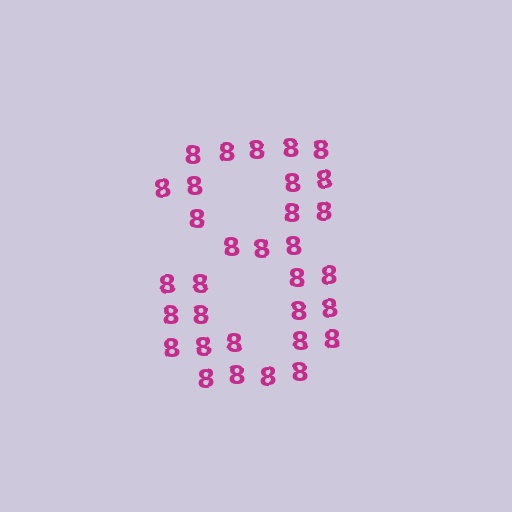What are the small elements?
The small elements are digit 8's.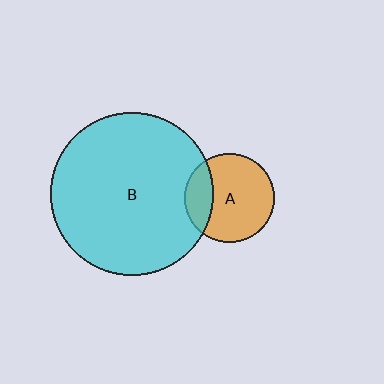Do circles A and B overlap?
Yes.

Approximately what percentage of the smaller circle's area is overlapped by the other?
Approximately 25%.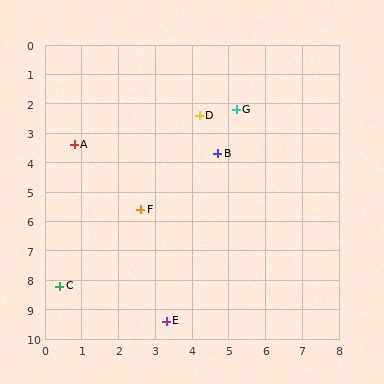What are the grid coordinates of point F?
Point F is at approximately (2.6, 5.6).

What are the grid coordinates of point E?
Point E is at approximately (3.3, 9.4).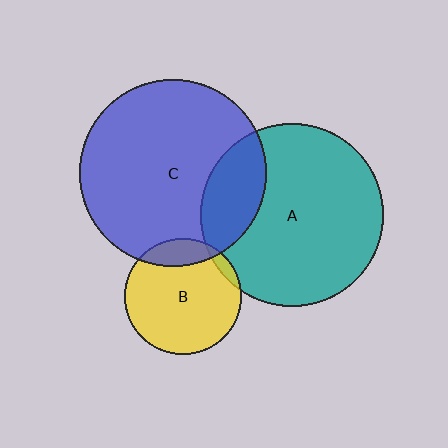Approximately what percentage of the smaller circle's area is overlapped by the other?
Approximately 5%.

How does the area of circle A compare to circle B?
Approximately 2.5 times.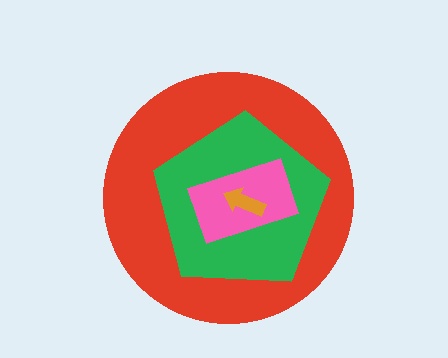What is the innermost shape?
The orange arrow.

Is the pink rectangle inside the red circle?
Yes.